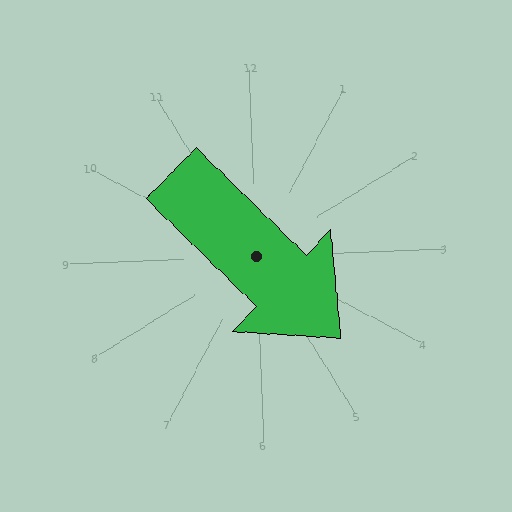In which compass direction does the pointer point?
Southeast.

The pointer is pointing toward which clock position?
Roughly 5 o'clock.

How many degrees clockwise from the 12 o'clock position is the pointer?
Approximately 136 degrees.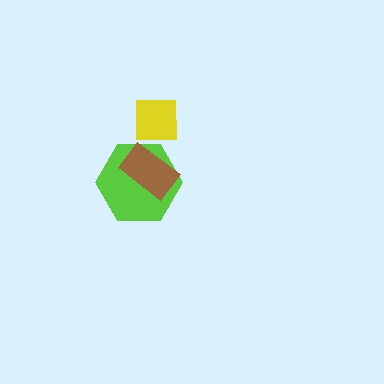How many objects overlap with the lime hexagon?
1 object overlaps with the lime hexagon.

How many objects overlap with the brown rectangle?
1 object overlaps with the brown rectangle.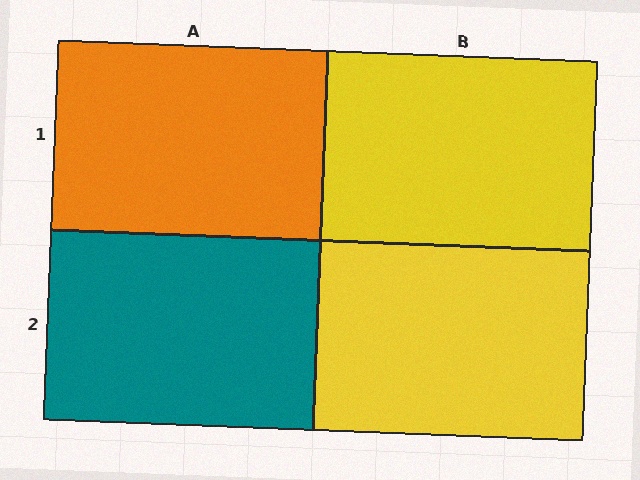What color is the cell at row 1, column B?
Yellow.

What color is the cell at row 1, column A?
Orange.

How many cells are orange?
1 cell is orange.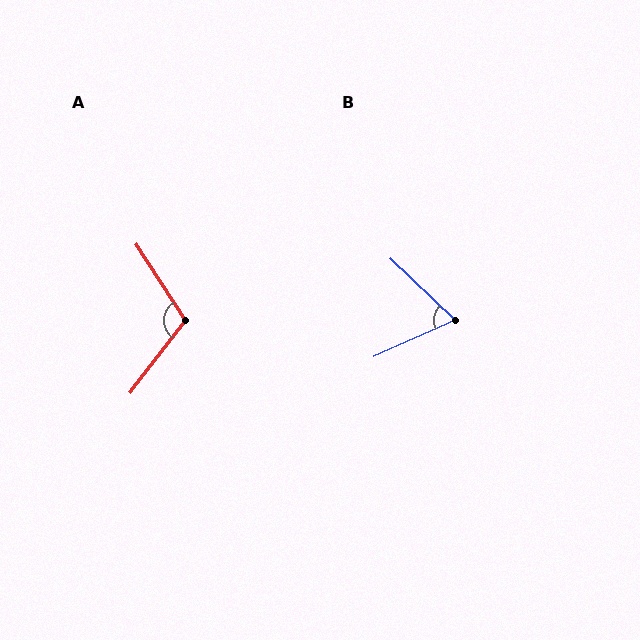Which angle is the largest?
A, at approximately 110 degrees.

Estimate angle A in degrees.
Approximately 110 degrees.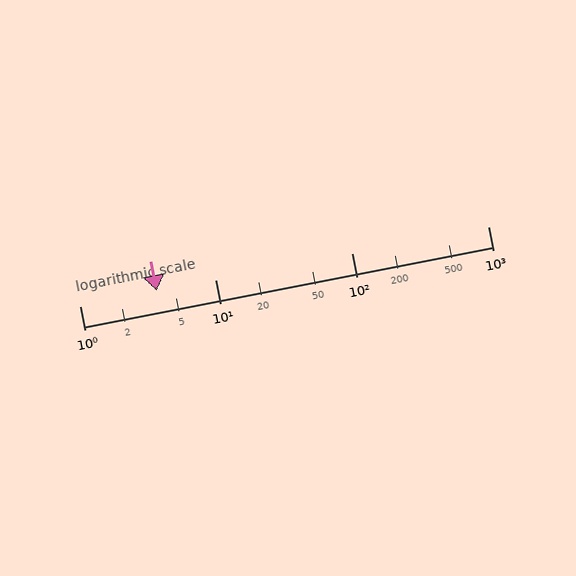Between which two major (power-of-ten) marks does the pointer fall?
The pointer is between 1 and 10.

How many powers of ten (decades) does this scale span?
The scale spans 3 decades, from 1 to 1000.